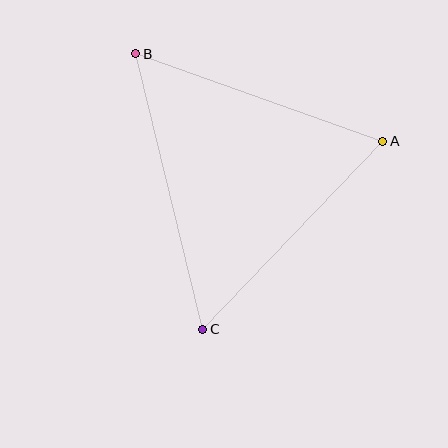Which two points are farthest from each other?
Points B and C are farthest from each other.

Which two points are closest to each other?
Points A and C are closest to each other.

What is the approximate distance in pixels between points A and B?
The distance between A and B is approximately 262 pixels.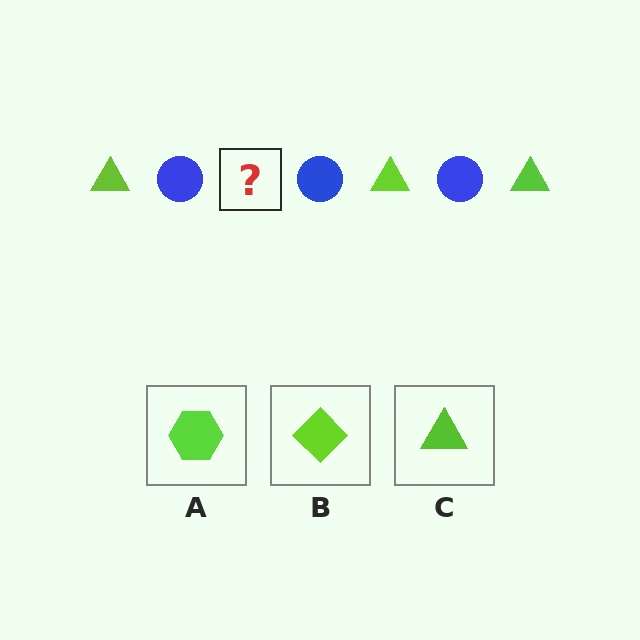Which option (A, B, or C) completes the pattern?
C.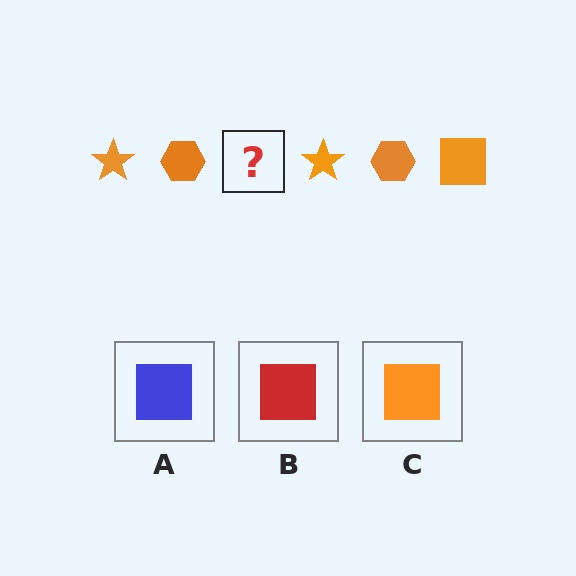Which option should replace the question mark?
Option C.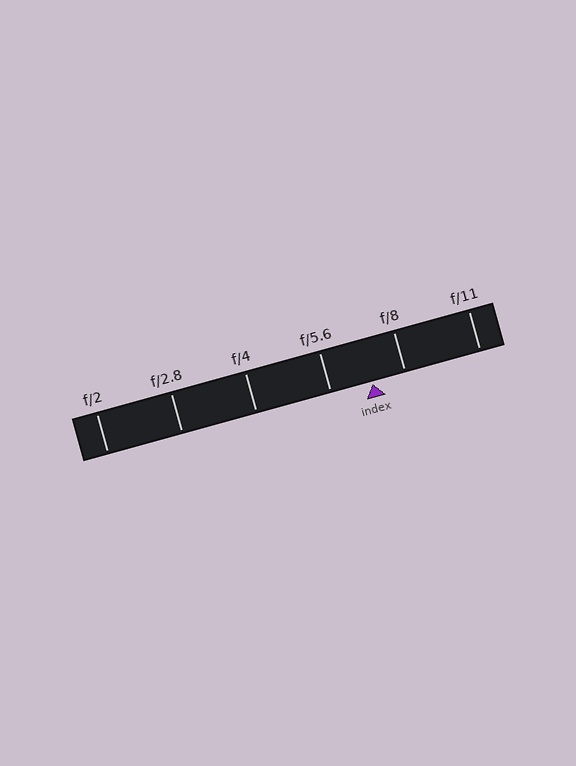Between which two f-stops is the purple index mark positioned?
The index mark is between f/5.6 and f/8.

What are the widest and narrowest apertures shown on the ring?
The widest aperture shown is f/2 and the narrowest is f/11.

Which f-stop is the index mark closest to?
The index mark is closest to f/8.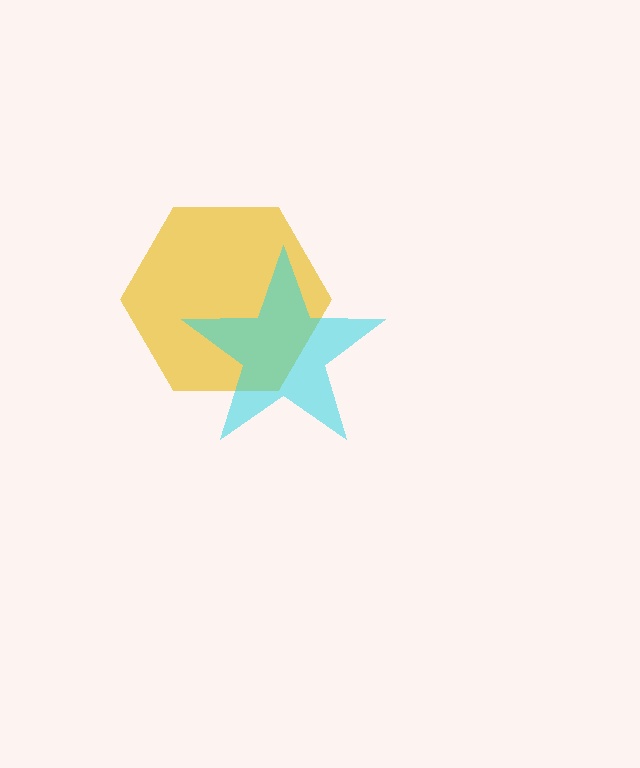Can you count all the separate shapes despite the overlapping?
Yes, there are 2 separate shapes.